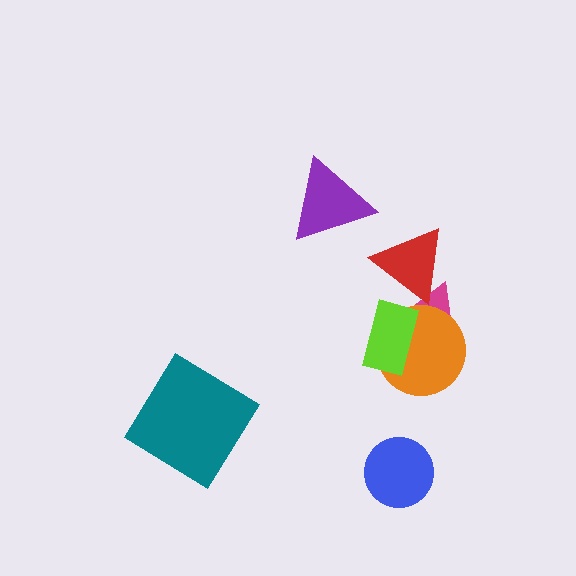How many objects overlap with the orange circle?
2 objects overlap with the orange circle.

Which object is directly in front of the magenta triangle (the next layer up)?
The orange circle is directly in front of the magenta triangle.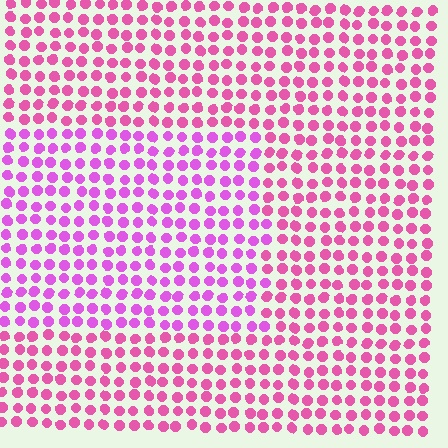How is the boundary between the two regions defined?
The boundary is defined purely by a slight shift in hue (about 27 degrees). Spacing, size, and orientation are identical on both sides.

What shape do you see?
I see a rectangle.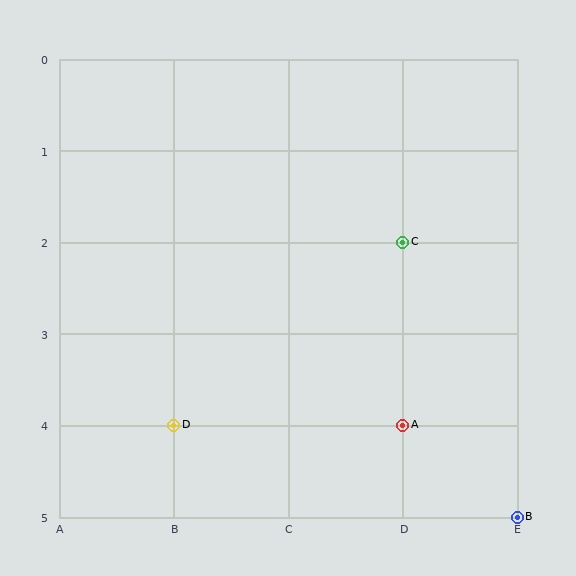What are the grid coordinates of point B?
Point B is at grid coordinates (E, 5).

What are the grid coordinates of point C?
Point C is at grid coordinates (D, 2).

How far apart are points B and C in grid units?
Points B and C are 1 column and 3 rows apart (about 3.2 grid units diagonally).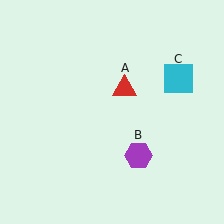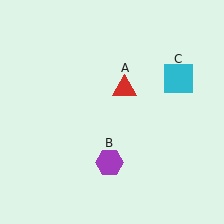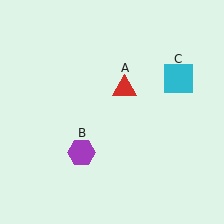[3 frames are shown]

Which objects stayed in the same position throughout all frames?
Red triangle (object A) and cyan square (object C) remained stationary.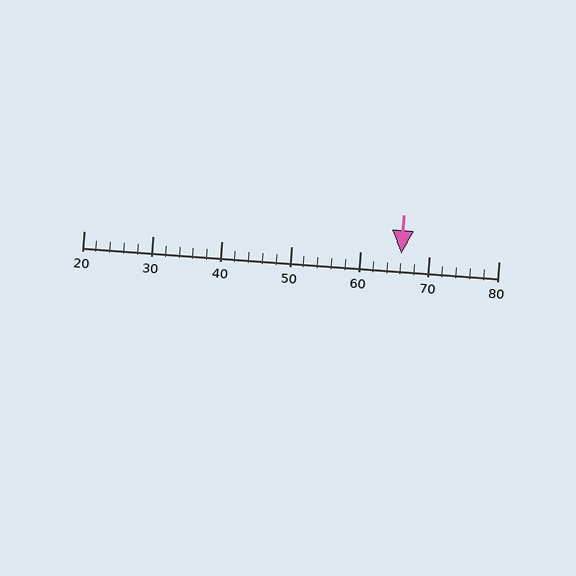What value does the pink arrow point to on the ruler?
The pink arrow points to approximately 66.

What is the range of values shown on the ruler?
The ruler shows values from 20 to 80.